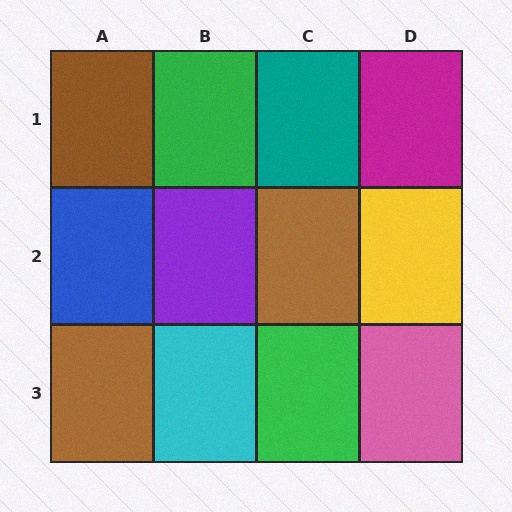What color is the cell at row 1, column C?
Teal.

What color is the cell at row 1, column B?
Green.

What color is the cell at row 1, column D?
Magenta.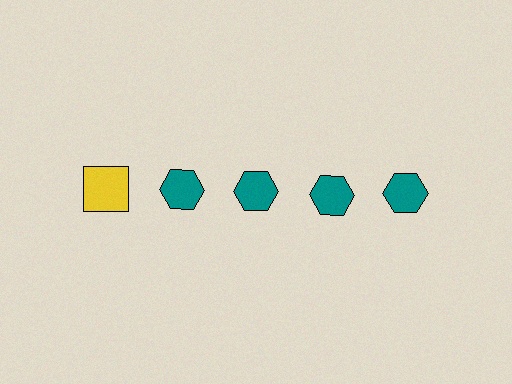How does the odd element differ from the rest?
It differs in both color (yellow instead of teal) and shape (square instead of hexagon).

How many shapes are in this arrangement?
There are 5 shapes arranged in a grid pattern.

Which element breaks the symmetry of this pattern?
The yellow square in the top row, leftmost column breaks the symmetry. All other shapes are teal hexagons.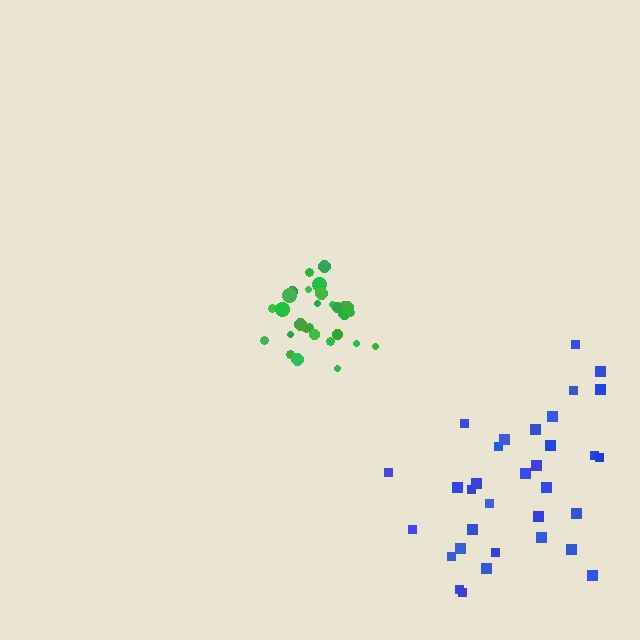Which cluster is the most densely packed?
Green.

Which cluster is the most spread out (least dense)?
Blue.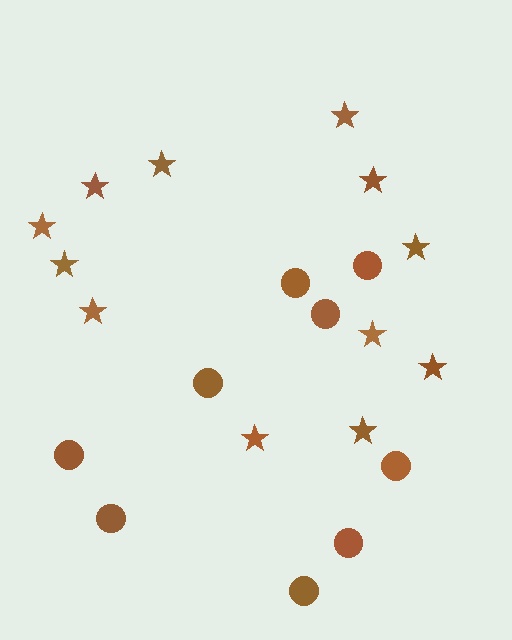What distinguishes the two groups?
There are 2 groups: one group of stars (12) and one group of circles (9).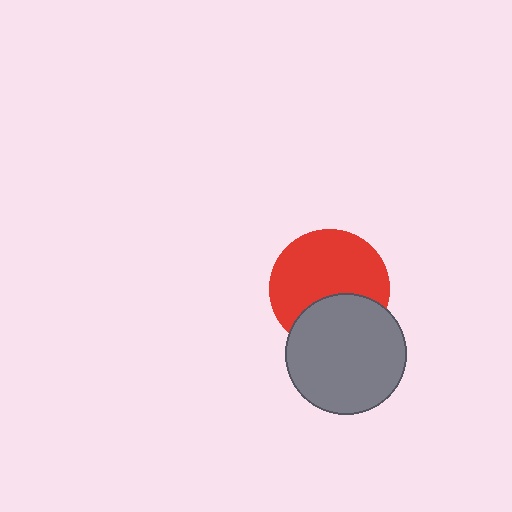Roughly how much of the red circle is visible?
Most of it is visible (roughly 66%).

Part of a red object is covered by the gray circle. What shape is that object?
It is a circle.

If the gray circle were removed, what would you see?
You would see the complete red circle.